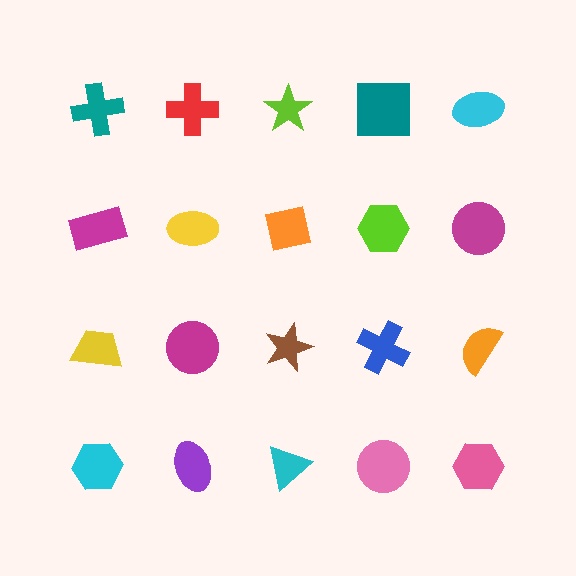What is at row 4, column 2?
A purple ellipse.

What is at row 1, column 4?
A teal square.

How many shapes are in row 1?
5 shapes.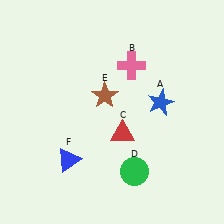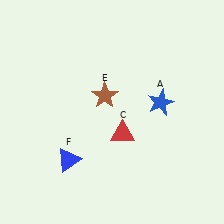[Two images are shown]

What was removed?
The green circle (D), the pink cross (B) were removed in Image 2.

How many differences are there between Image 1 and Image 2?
There are 2 differences between the two images.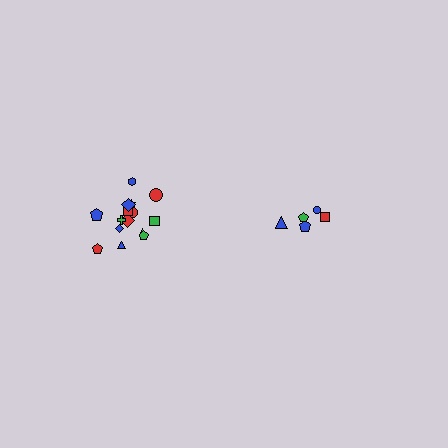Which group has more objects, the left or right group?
The left group.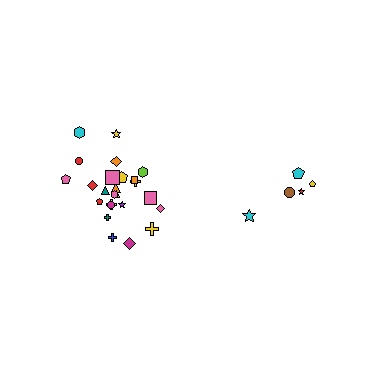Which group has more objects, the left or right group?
The left group.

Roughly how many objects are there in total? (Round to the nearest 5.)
Roughly 30 objects in total.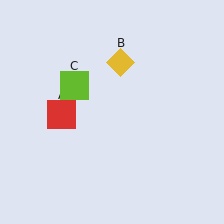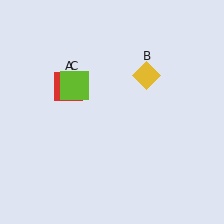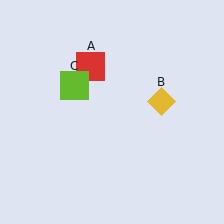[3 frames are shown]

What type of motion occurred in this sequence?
The red square (object A), yellow diamond (object B) rotated clockwise around the center of the scene.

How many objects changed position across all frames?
2 objects changed position: red square (object A), yellow diamond (object B).